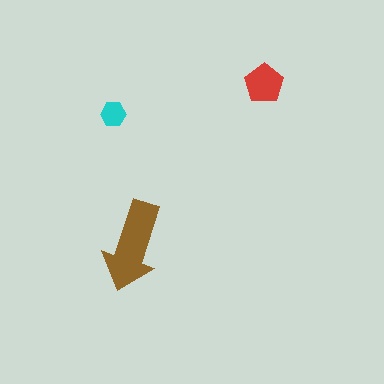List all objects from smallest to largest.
The cyan hexagon, the red pentagon, the brown arrow.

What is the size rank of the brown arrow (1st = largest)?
1st.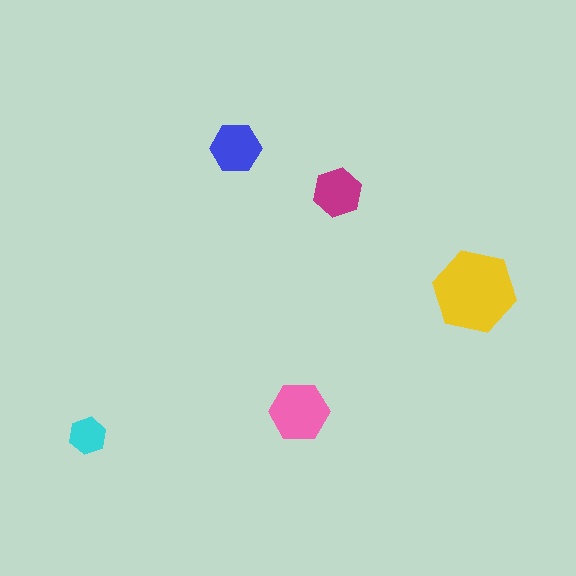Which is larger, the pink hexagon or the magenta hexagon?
The pink one.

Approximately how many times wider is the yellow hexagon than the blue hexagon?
About 1.5 times wider.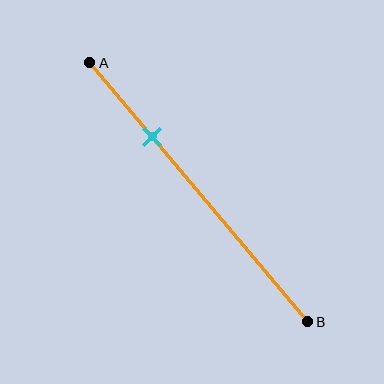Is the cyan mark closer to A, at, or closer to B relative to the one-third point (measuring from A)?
The cyan mark is closer to point A than the one-third point of segment AB.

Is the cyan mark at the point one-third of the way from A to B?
No, the mark is at about 30% from A, not at the 33% one-third point.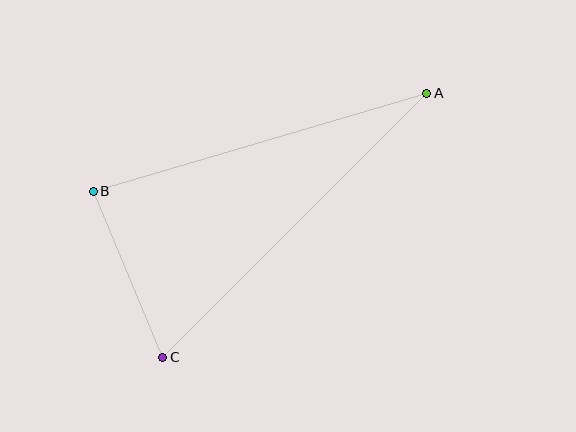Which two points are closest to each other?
Points B and C are closest to each other.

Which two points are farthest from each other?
Points A and C are farthest from each other.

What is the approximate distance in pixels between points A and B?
The distance between A and B is approximately 348 pixels.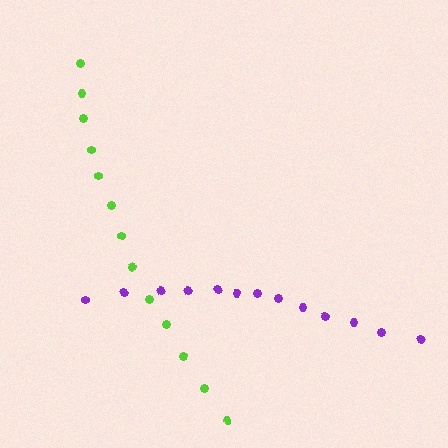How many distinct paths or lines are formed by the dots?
There are 2 distinct paths.